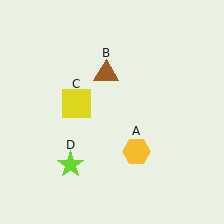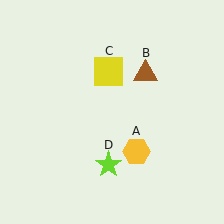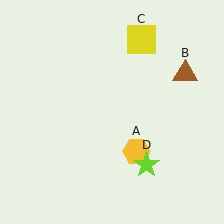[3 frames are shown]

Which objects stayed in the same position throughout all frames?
Yellow hexagon (object A) remained stationary.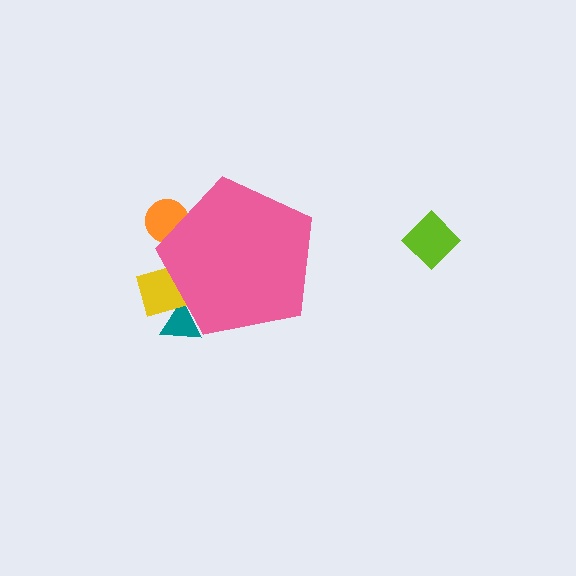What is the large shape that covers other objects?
A pink pentagon.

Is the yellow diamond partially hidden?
Yes, the yellow diamond is partially hidden behind the pink pentagon.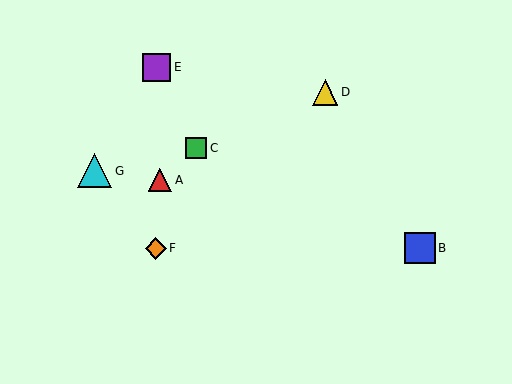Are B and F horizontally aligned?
Yes, both are at y≈248.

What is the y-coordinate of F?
Object F is at y≈248.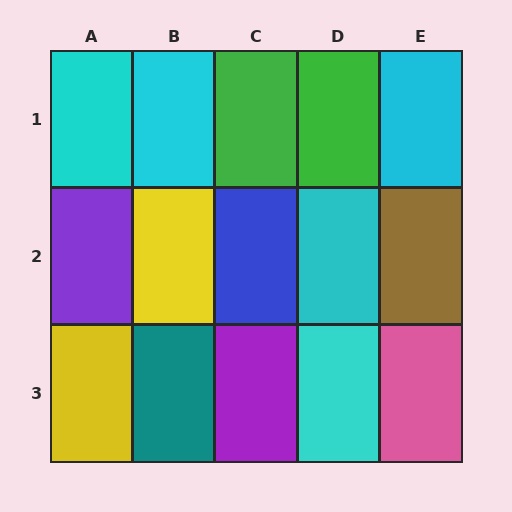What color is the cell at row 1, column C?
Green.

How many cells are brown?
1 cell is brown.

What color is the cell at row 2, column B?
Yellow.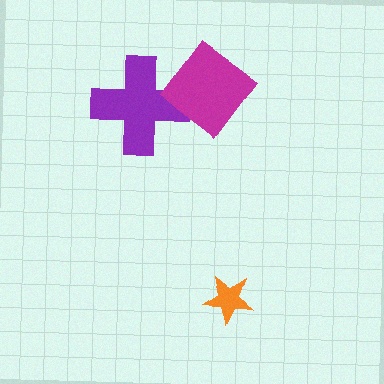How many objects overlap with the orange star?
0 objects overlap with the orange star.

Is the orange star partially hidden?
No, no other shape covers it.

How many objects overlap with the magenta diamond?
1 object overlaps with the magenta diamond.